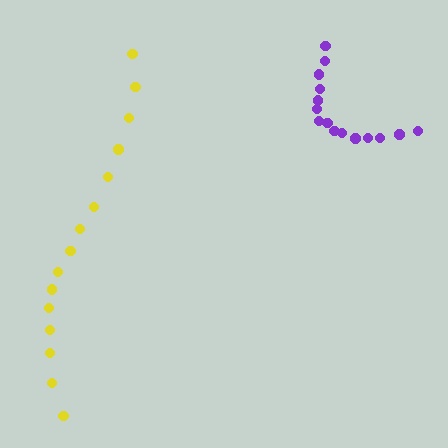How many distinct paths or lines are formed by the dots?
There are 2 distinct paths.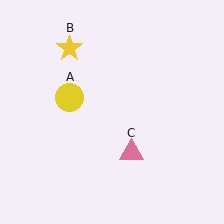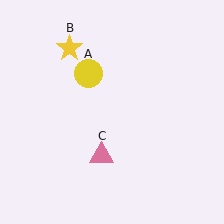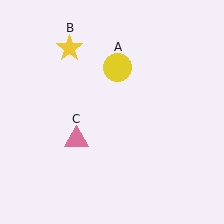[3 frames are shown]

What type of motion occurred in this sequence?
The yellow circle (object A), pink triangle (object C) rotated clockwise around the center of the scene.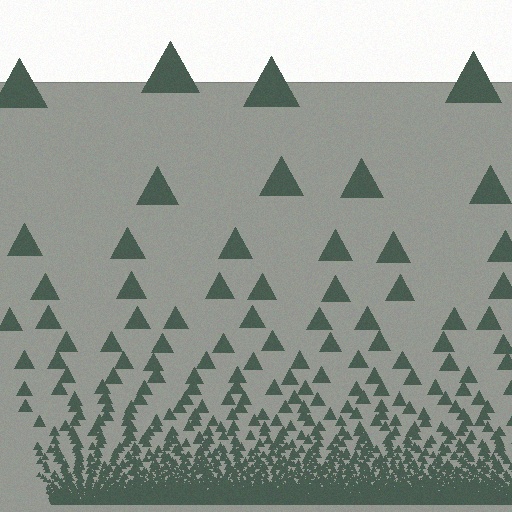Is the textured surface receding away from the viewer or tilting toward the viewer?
The surface appears to tilt toward the viewer. Texture elements get larger and sparser toward the top.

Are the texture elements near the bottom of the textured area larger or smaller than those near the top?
Smaller. The gradient is inverted — elements near the bottom are smaller and denser.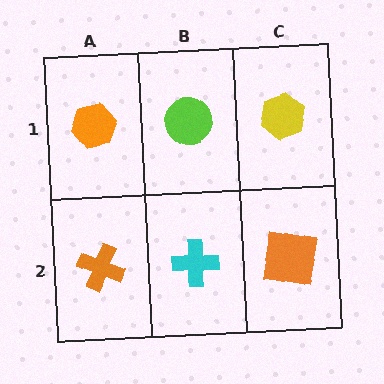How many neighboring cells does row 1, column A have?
2.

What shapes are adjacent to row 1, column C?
An orange square (row 2, column C), a lime circle (row 1, column B).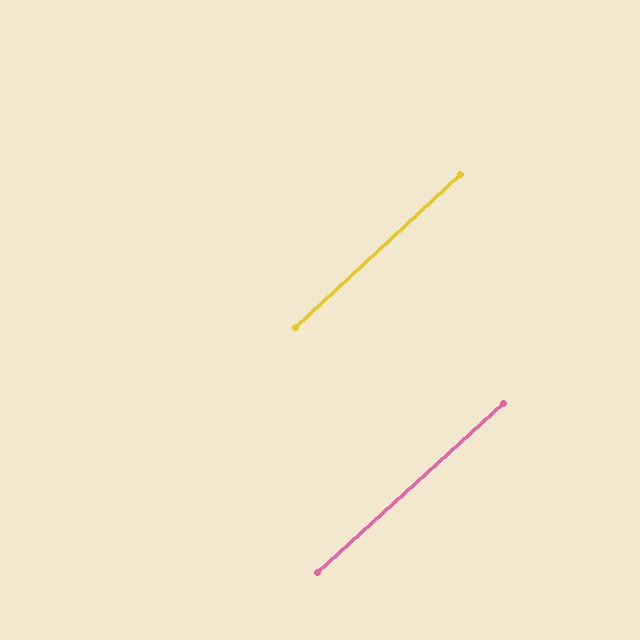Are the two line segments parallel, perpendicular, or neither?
Parallel — their directions differ by only 0.7°.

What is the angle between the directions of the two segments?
Approximately 1 degree.